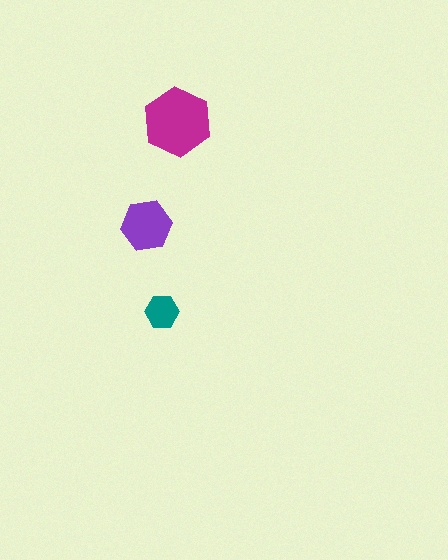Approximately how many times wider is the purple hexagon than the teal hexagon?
About 1.5 times wider.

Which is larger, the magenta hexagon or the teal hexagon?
The magenta one.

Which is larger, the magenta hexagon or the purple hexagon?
The magenta one.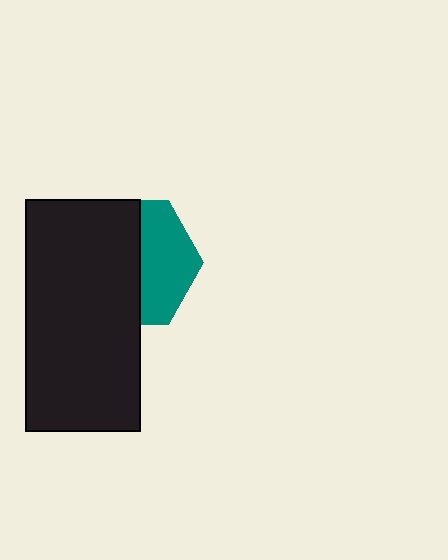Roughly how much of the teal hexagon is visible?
A small part of it is visible (roughly 41%).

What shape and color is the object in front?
The object in front is a black rectangle.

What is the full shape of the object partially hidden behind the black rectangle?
The partially hidden object is a teal hexagon.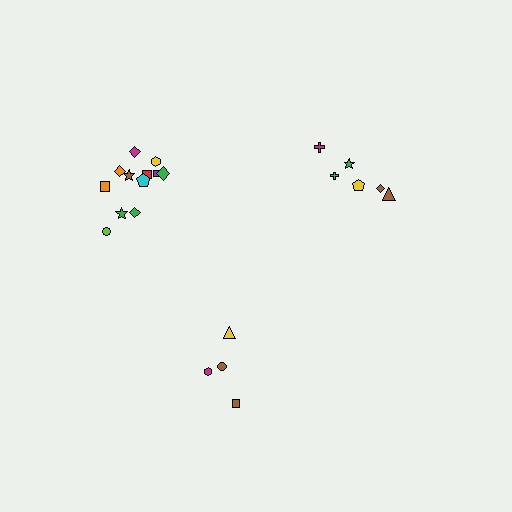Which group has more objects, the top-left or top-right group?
The top-left group.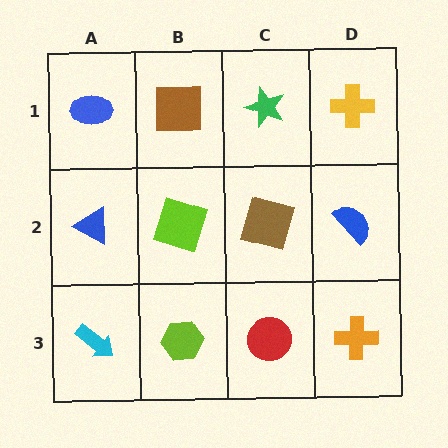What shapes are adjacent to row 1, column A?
A blue triangle (row 2, column A), a brown square (row 1, column B).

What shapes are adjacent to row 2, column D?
A yellow cross (row 1, column D), an orange cross (row 3, column D), a brown square (row 2, column C).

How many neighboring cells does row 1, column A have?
2.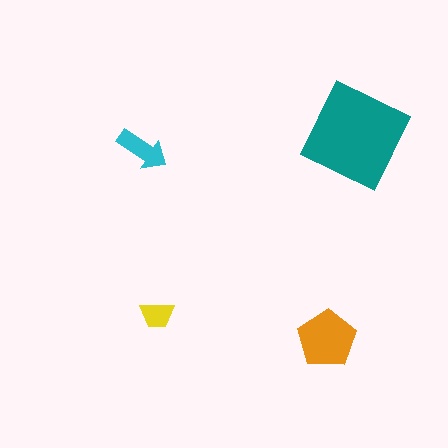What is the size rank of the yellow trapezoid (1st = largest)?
4th.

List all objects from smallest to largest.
The yellow trapezoid, the cyan arrow, the orange pentagon, the teal square.